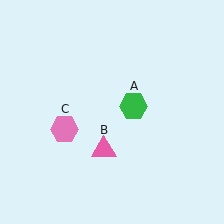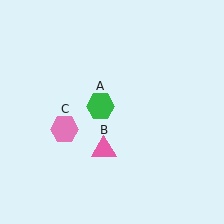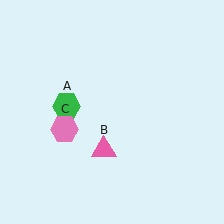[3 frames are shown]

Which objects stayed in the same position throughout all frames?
Pink triangle (object B) and pink hexagon (object C) remained stationary.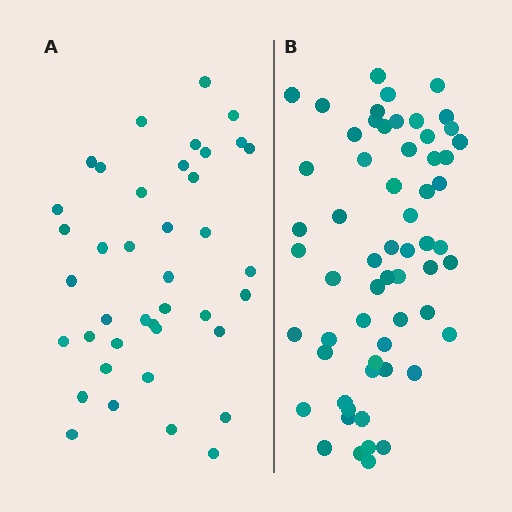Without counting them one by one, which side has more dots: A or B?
Region B (the right region) has more dots.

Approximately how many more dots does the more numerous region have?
Region B has approximately 20 more dots than region A.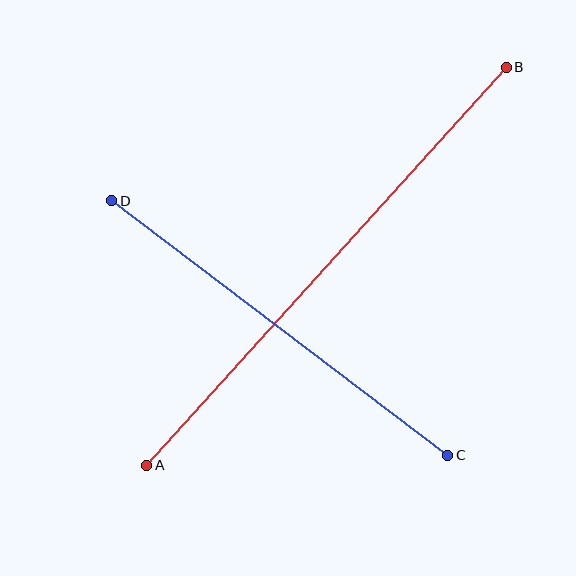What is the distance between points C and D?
The distance is approximately 422 pixels.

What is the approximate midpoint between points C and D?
The midpoint is at approximately (280, 328) pixels.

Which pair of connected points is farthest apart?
Points A and B are farthest apart.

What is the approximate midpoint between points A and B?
The midpoint is at approximately (327, 266) pixels.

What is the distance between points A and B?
The distance is approximately 536 pixels.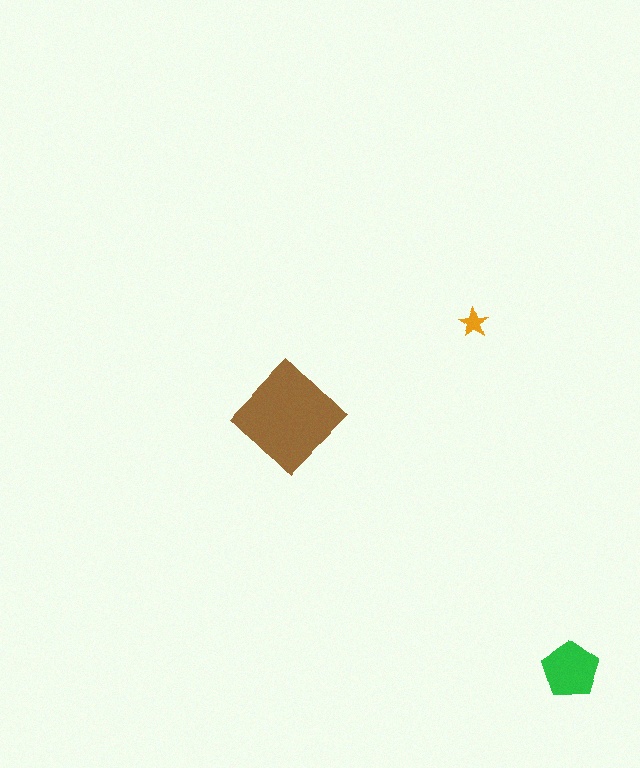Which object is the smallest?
The orange star.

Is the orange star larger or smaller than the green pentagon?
Smaller.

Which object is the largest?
The brown diamond.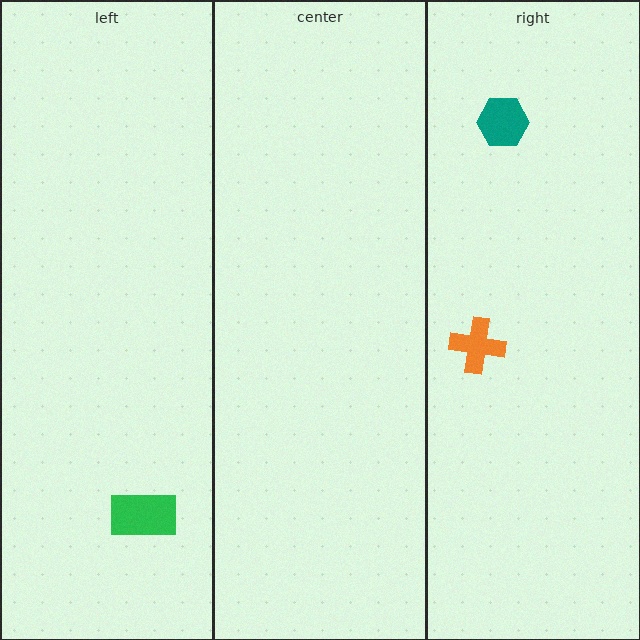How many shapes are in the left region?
1.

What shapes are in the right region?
The teal hexagon, the orange cross.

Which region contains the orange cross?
The right region.